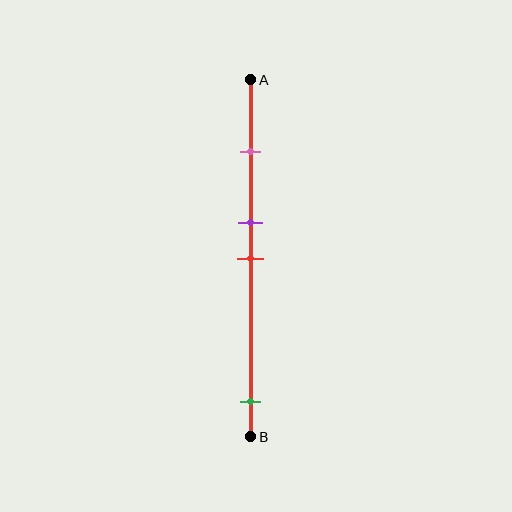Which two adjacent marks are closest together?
The purple and red marks are the closest adjacent pair.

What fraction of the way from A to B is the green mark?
The green mark is approximately 90% (0.9) of the way from A to B.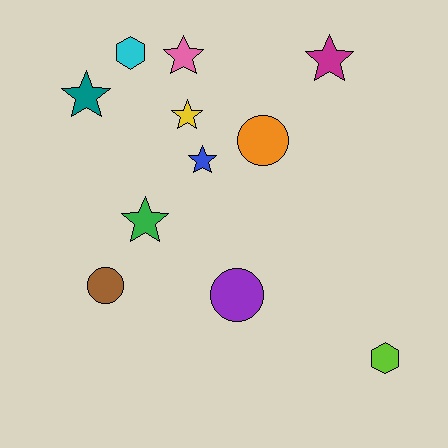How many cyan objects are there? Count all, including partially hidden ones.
There is 1 cyan object.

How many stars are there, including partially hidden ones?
There are 6 stars.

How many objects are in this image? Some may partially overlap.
There are 11 objects.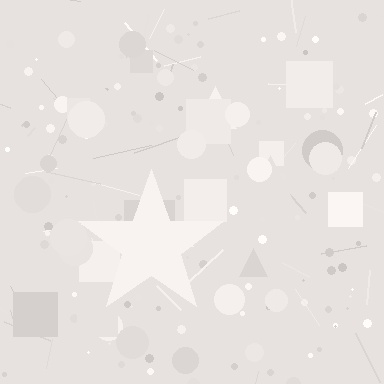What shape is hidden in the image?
A star is hidden in the image.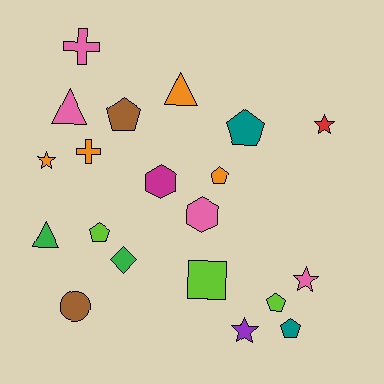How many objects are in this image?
There are 20 objects.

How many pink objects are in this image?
There are 4 pink objects.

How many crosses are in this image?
There are 2 crosses.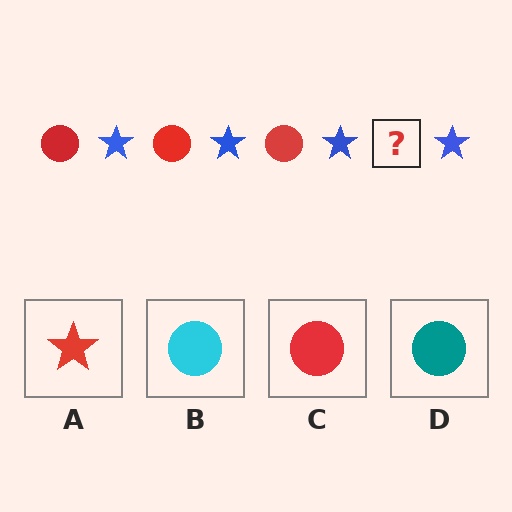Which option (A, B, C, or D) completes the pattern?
C.